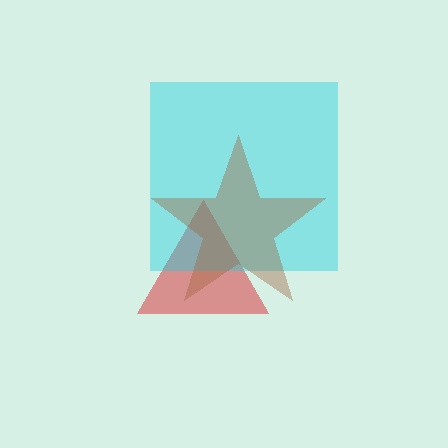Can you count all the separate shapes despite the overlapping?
Yes, there are 3 separate shapes.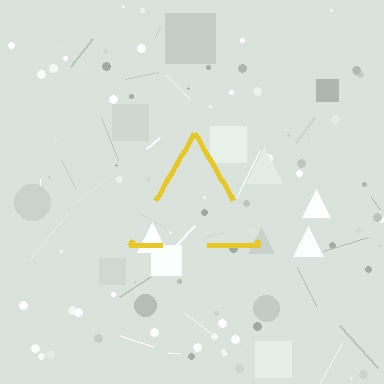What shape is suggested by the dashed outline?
The dashed outline suggests a triangle.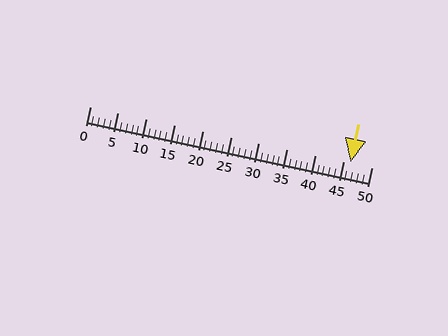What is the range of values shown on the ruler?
The ruler shows values from 0 to 50.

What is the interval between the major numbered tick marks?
The major tick marks are spaced 5 units apart.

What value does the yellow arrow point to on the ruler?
The yellow arrow points to approximately 46.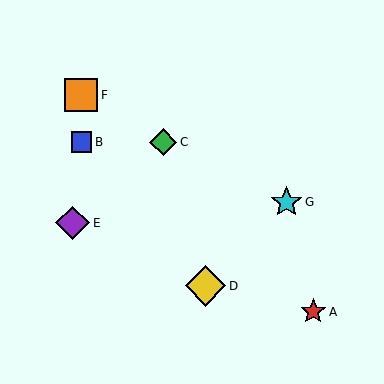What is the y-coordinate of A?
Object A is at y≈312.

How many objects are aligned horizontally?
2 objects (B, C) are aligned horizontally.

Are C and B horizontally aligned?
Yes, both are at y≈142.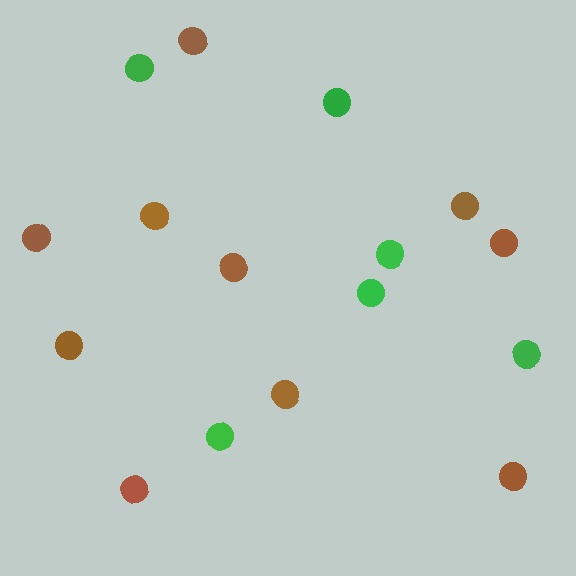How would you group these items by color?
There are 2 groups: one group of green circles (6) and one group of brown circles (10).